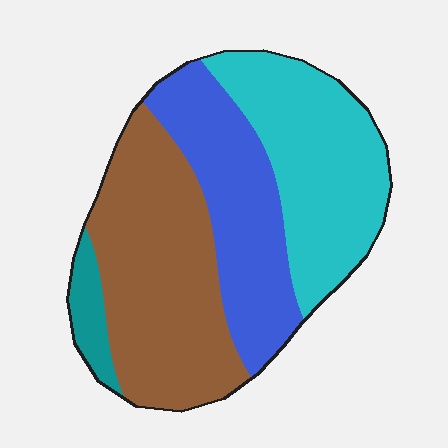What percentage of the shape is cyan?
Cyan covers around 30% of the shape.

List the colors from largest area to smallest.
From largest to smallest: brown, cyan, blue, teal.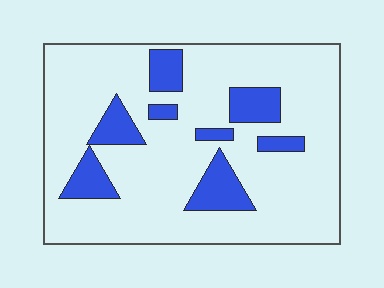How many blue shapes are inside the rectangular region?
8.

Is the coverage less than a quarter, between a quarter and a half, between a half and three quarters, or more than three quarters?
Less than a quarter.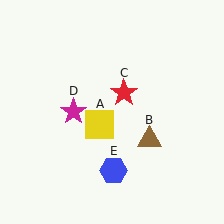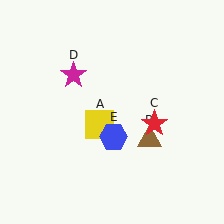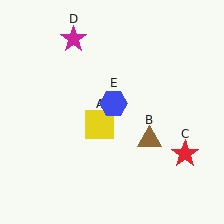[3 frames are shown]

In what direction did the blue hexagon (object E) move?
The blue hexagon (object E) moved up.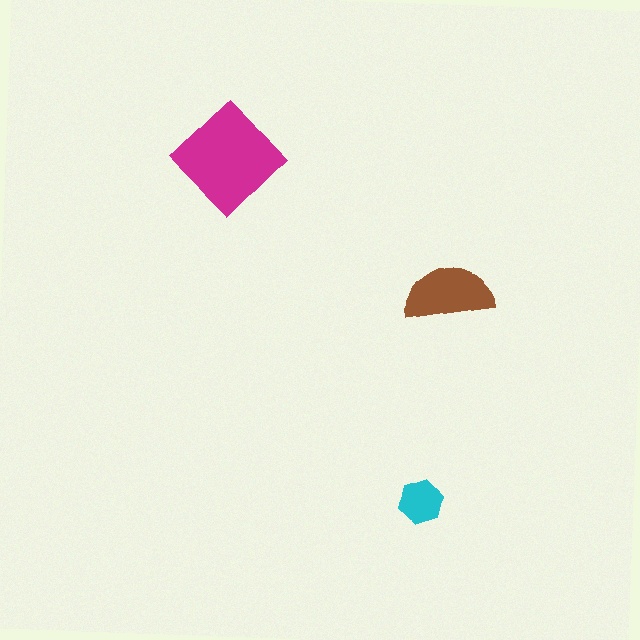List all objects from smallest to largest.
The cyan hexagon, the brown semicircle, the magenta diamond.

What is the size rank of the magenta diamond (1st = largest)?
1st.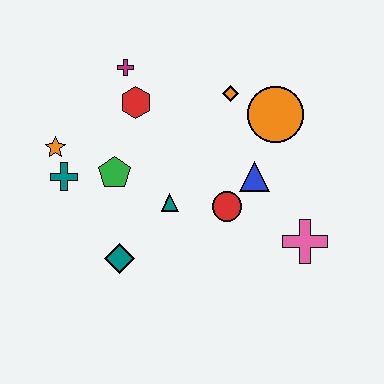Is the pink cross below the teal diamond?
No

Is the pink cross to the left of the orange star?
No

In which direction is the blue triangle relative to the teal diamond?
The blue triangle is to the right of the teal diamond.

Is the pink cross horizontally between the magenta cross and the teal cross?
No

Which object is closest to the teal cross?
The orange star is closest to the teal cross.